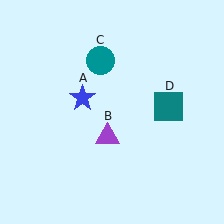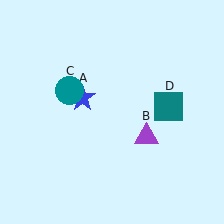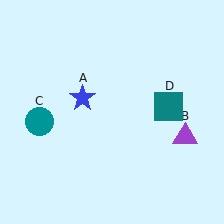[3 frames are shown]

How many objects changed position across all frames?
2 objects changed position: purple triangle (object B), teal circle (object C).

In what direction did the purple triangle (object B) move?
The purple triangle (object B) moved right.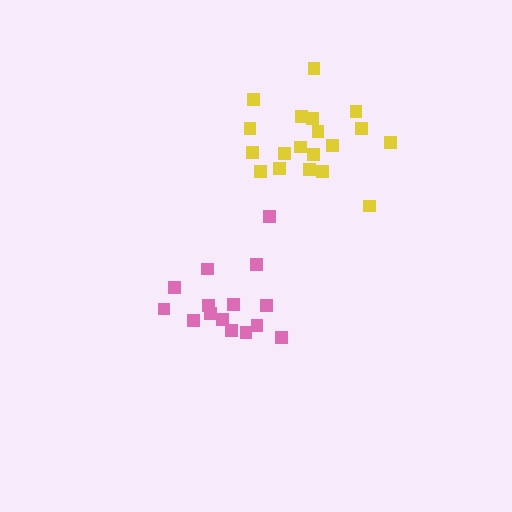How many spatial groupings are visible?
There are 2 spatial groupings.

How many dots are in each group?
Group 1: 15 dots, Group 2: 19 dots (34 total).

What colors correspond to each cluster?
The clusters are colored: pink, yellow.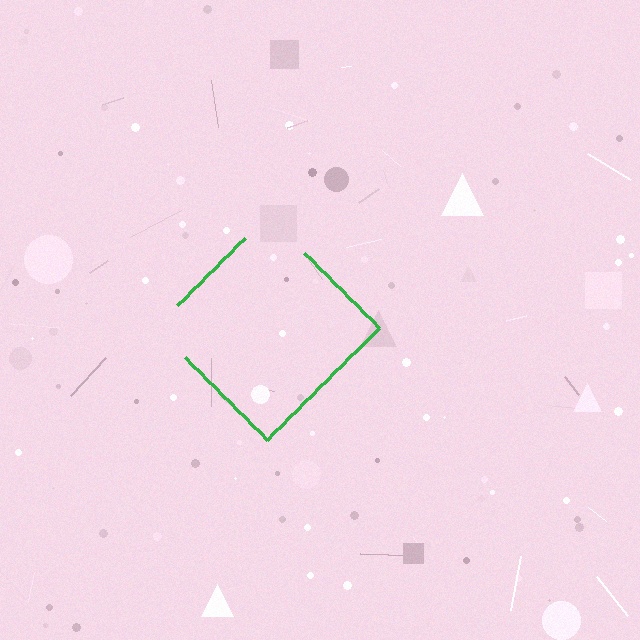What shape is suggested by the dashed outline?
The dashed outline suggests a diamond.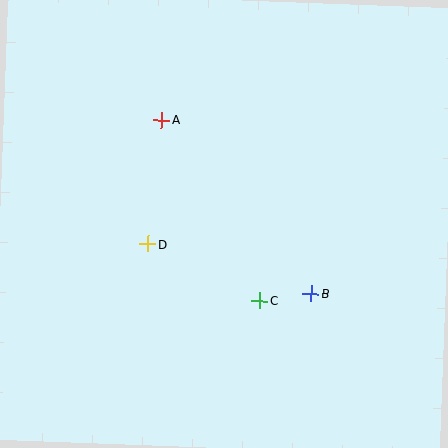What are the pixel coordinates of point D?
Point D is at (148, 244).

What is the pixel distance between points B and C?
The distance between B and C is 52 pixels.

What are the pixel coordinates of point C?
Point C is at (260, 301).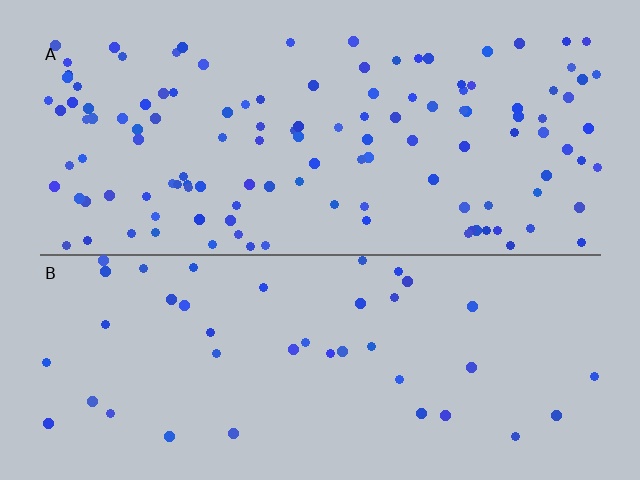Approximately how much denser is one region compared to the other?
Approximately 3.0× — region A over region B.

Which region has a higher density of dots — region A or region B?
A (the top).